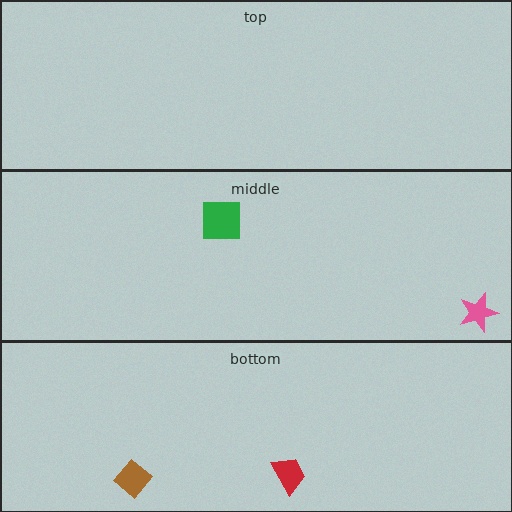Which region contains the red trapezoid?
The bottom region.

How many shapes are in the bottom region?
2.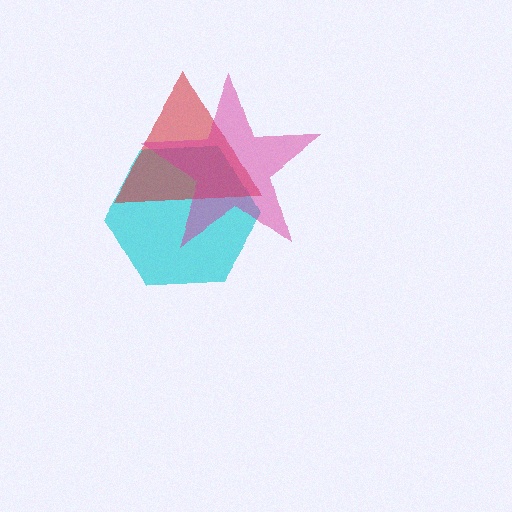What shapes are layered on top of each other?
The layered shapes are: a cyan hexagon, a red triangle, a magenta star.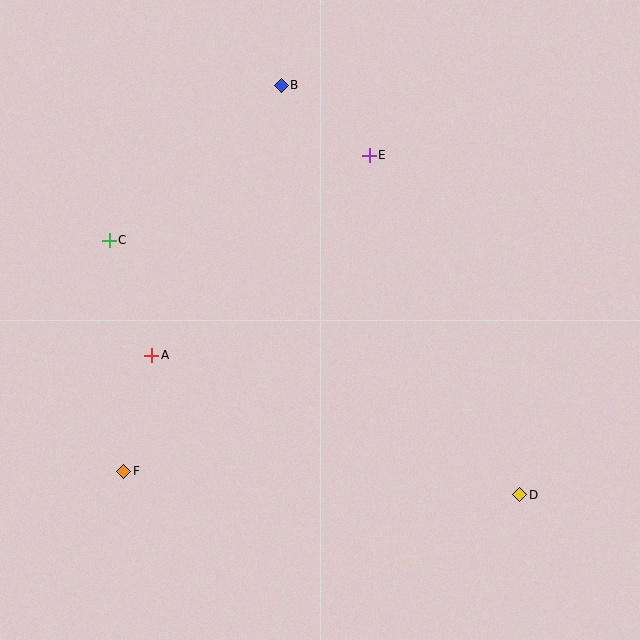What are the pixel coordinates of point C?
Point C is at (109, 240).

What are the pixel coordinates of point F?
Point F is at (124, 471).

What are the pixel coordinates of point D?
Point D is at (520, 495).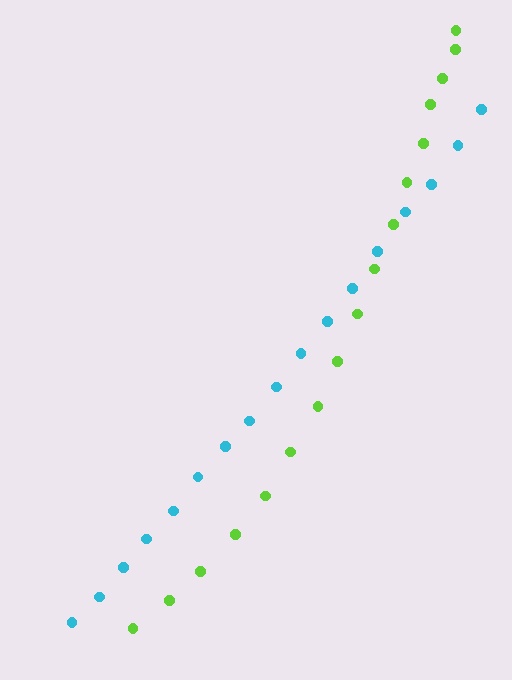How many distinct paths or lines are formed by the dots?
There are 2 distinct paths.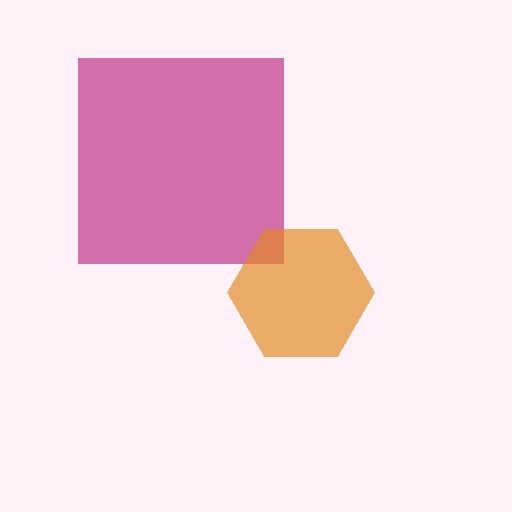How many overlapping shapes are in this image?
There are 2 overlapping shapes in the image.